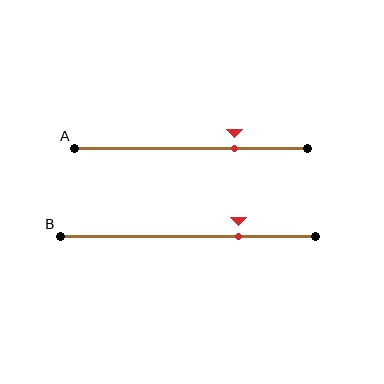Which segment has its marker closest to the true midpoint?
Segment A has its marker closest to the true midpoint.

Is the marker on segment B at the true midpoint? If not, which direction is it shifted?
No, the marker on segment B is shifted to the right by about 20% of the segment length.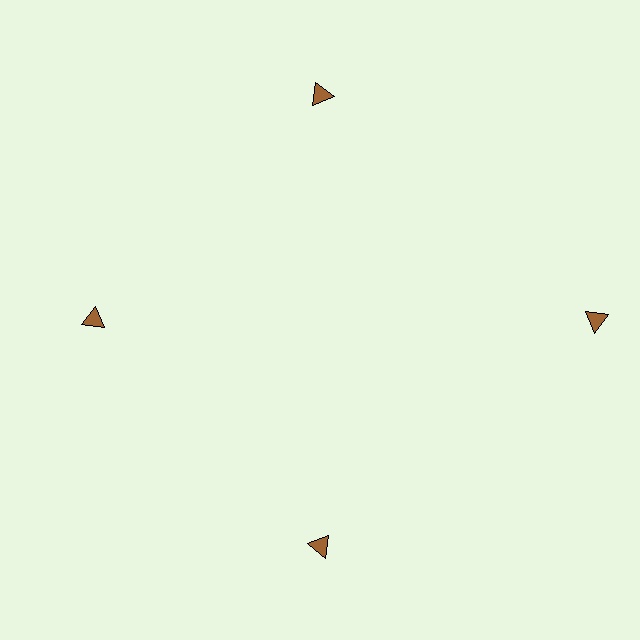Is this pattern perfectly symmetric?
No. The 4 brown triangles are arranged in a ring, but one element near the 3 o'clock position is pushed outward from the center, breaking the 4-fold rotational symmetry.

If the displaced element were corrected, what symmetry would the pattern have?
It would have 4-fold rotational symmetry — the pattern would map onto itself every 90 degrees.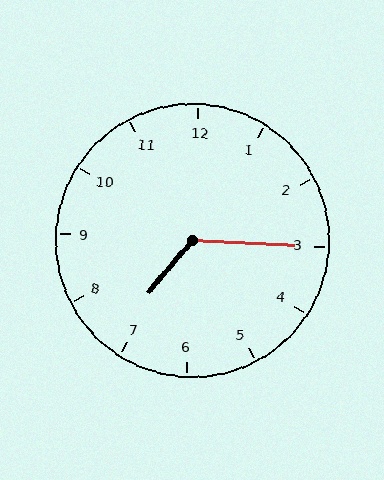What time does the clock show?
7:15.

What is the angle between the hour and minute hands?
Approximately 128 degrees.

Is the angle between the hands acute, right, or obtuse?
It is obtuse.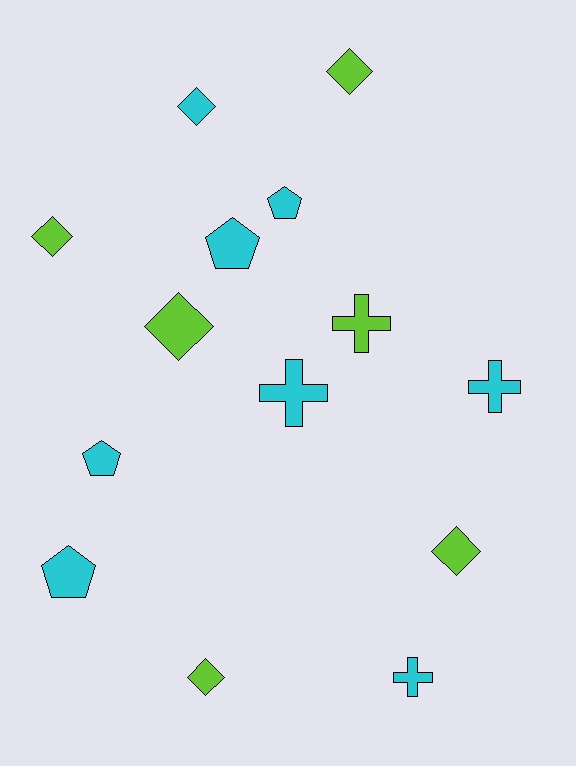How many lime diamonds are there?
There are 5 lime diamonds.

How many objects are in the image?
There are 14 objects.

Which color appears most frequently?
Cyan, with 8 objects.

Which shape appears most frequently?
Diamond, with 6 objects.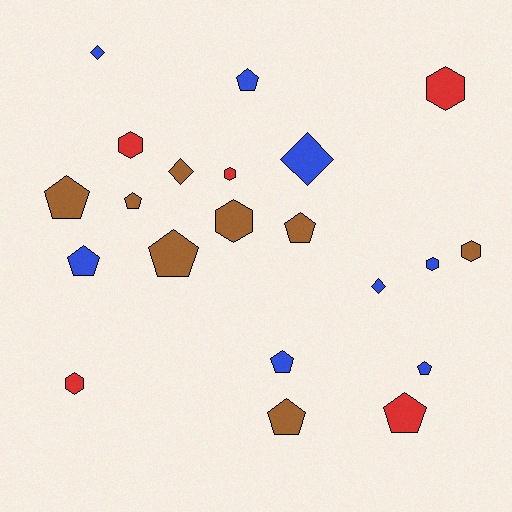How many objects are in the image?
There are 21 objects.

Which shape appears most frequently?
Pentagon, with 10 objects.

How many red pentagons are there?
There is 1 red pentagon.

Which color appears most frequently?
Brown, with 8 objects.